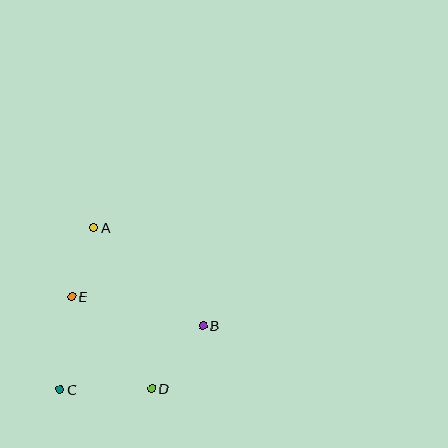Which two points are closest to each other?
Points A and E are closest to each other.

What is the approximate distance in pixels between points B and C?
The distance between B and C is approximately 156 pixels.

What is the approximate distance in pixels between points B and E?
The distance between B and E is approximately 134 pixels.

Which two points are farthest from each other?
Points A and D are farthest from each other.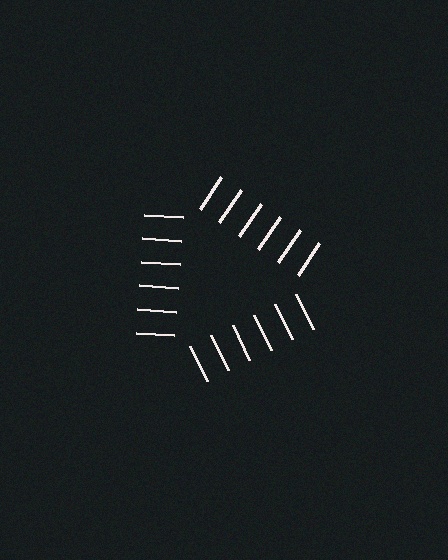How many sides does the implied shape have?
3 sides — the line-ends trace a triangle.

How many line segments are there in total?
18 — 6 along each of the 3 edges.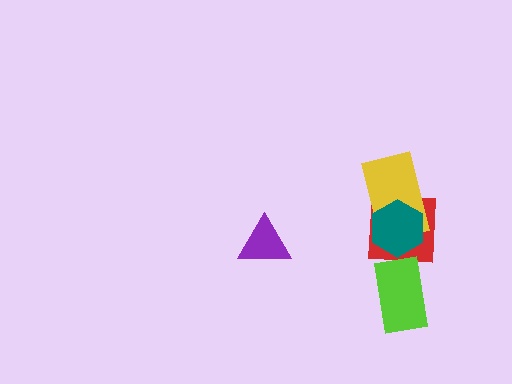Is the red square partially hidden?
Yes, it is partially covered by another shape.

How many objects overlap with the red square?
3 objects overlap with the red square.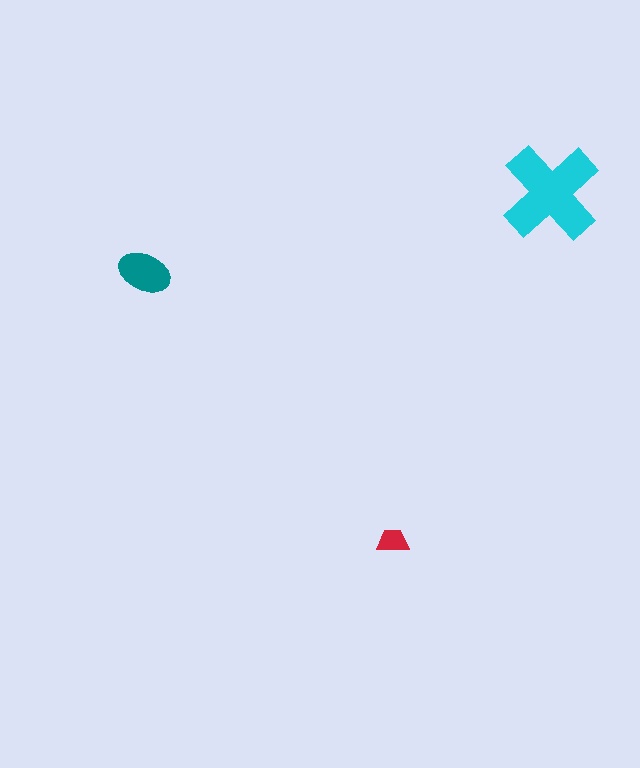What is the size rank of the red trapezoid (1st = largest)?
3rd.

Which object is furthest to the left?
The teal ellipse is leftmost.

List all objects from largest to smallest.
The cyan cross, the teal ellipse, the red trapezoid.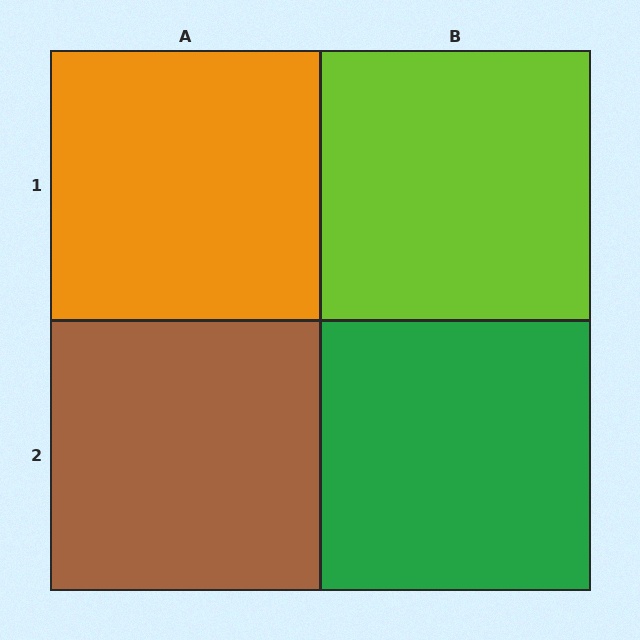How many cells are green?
1 cell is green.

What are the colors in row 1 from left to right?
Orange, lime.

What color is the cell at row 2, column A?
Brown.